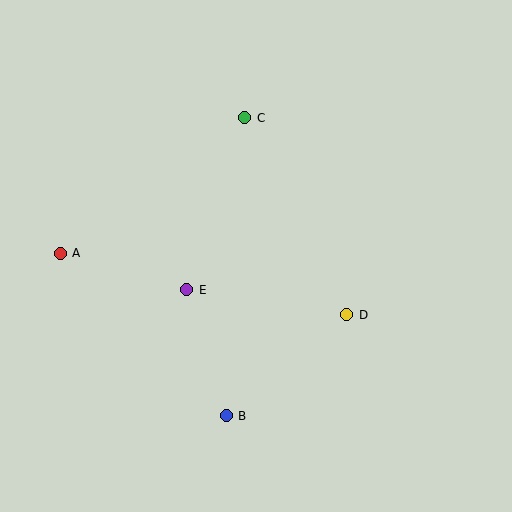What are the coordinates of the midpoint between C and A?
The midpoint between C and A is at (153, 185).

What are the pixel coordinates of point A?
Point A is at (60, 253).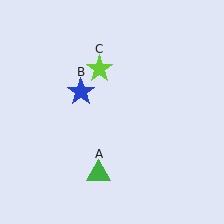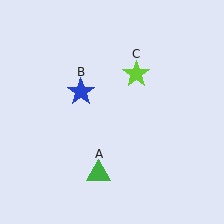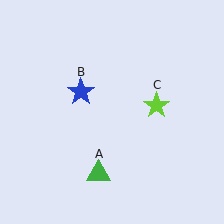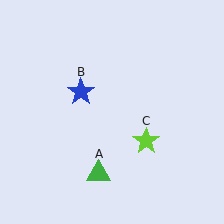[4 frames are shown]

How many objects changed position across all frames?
1 object changed position: lime star (object C).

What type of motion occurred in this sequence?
The lime star (object C) rotated clockwise around the center of the scene.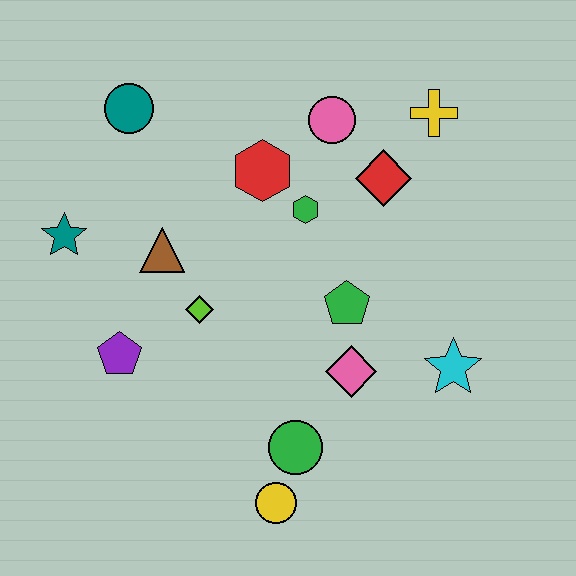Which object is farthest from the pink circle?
The yellow circle is farthest from the pink circle.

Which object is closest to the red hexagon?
The green hexagon is closest to the red hexagon.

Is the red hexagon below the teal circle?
Yes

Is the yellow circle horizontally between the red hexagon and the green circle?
Yes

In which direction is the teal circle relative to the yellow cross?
The teal circle is to the left of the yellow cross.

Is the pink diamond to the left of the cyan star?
Yes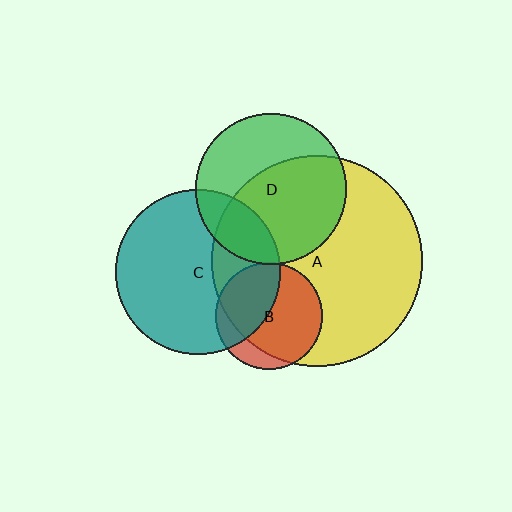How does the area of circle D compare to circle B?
Approximately 2.0 times.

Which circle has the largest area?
Circle A (yellow).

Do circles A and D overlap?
Yes.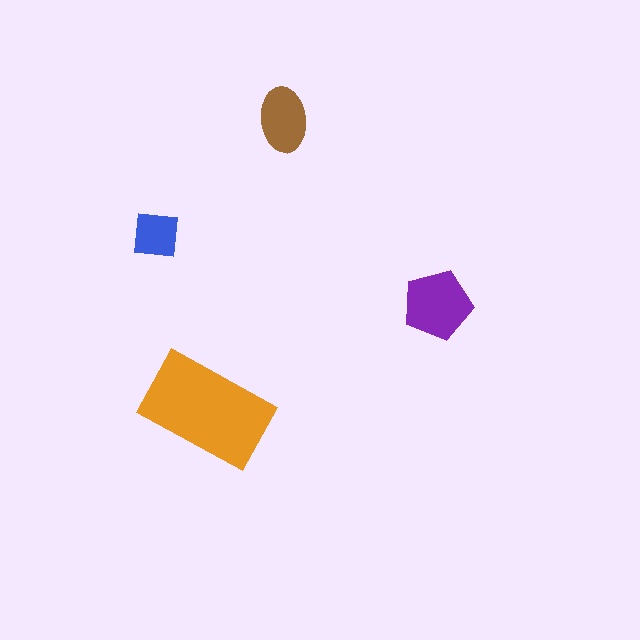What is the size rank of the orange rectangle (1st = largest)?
1st.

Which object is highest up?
The brown ellipse is topmost.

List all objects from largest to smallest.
The orange rectangle, the purple pentagon, the brown ellipse, the blue square.